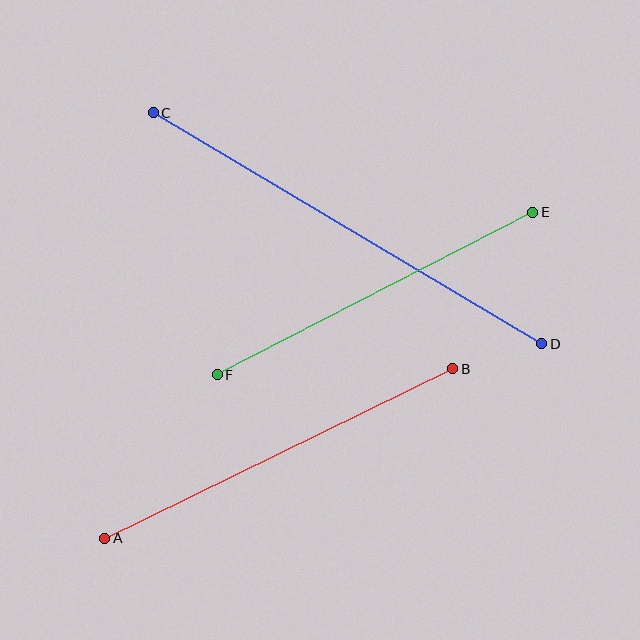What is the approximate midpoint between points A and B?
The midpoint is at approximately (279, 453) pixels.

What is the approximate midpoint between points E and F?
The midpoint is at approximately (375, 294) pixels.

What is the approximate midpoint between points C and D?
The midpoint is at approximately (348, 228) pixels.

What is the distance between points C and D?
The distance is approximately 452 pixels.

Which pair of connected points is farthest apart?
Points C and D are farthest apart.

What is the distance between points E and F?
The distance is approximately 355 pixels.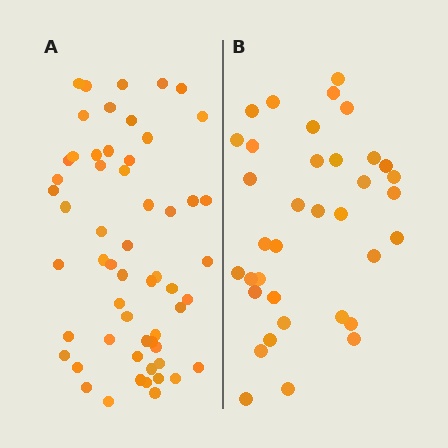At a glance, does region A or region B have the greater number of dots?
Region A (the left region) has more dots.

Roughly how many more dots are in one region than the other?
Region A has approximately 20 more dots than region B.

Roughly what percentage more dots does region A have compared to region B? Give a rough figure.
About 60% more.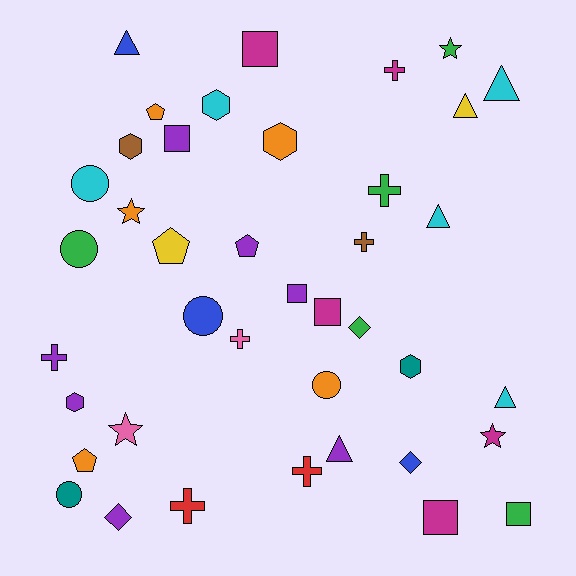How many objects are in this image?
There are 40 objects.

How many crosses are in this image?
There are 7 crosses.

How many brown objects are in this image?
There are 2 brown objects.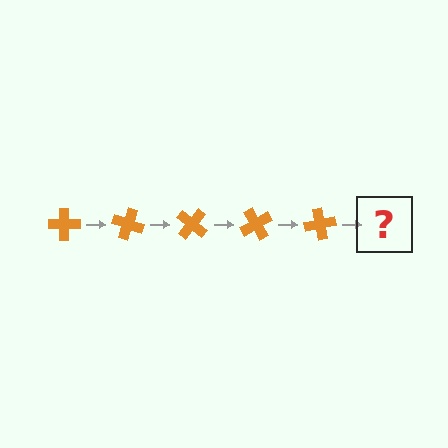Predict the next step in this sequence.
The next step is an orange cross rotated 100 degrees.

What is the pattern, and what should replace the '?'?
The pattern is that the cross rotates 20 degrees each step. The '?' should be an orange cross rotated 100 degrees.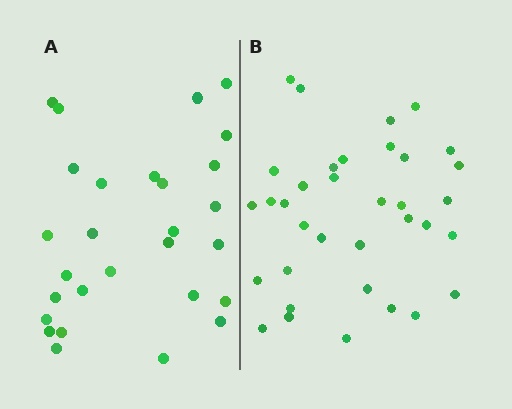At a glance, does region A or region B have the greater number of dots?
Region B (the right region) has more dots.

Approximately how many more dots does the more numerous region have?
Region B has roughly 8 or so more dots than region A.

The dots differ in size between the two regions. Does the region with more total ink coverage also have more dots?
No. Region A has more total ink coverage because its dots are larger, but region B actually contains more individual dots. Total area can be misleading — the number of items is what matters here.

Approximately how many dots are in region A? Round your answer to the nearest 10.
About 30 dots. (The exact count is 28, which rounds to 30.)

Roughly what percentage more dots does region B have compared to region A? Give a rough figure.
About 25% more.